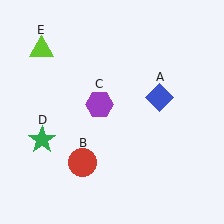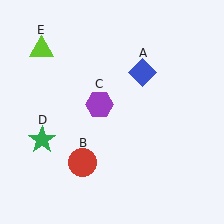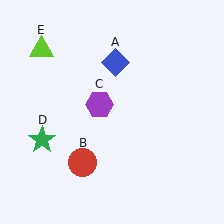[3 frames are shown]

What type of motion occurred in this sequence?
The blue diamond (object A) rotated counterclockwise around the center of the scene.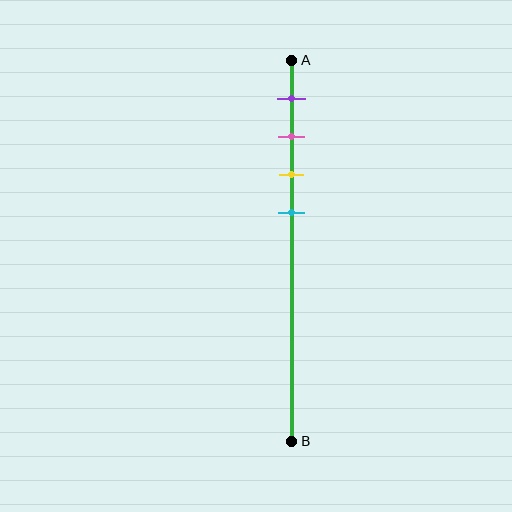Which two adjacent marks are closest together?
The pink and yellow marks are the closest adjacent pair.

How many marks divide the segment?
There are 4 marks dividing the segment.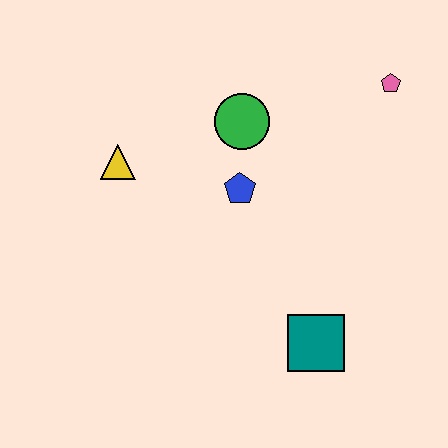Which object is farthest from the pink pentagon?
The yellow triangle is farthest from the pink pentagon.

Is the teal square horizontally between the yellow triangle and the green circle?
No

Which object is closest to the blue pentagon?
The green circle is closest to the blue pentagon.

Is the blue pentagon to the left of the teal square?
Yes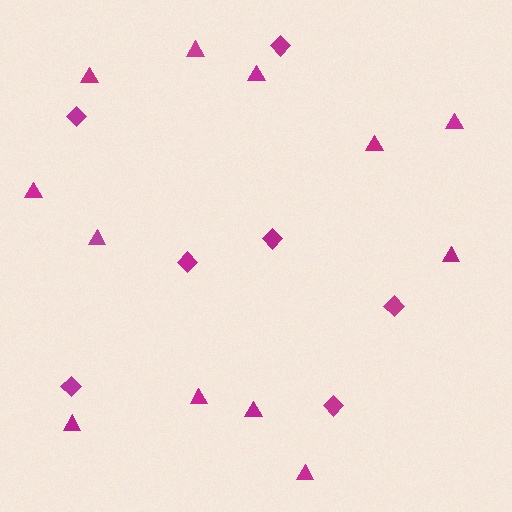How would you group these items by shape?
There are 2 groups: one group of diamonds (7) and one group of triangles (12).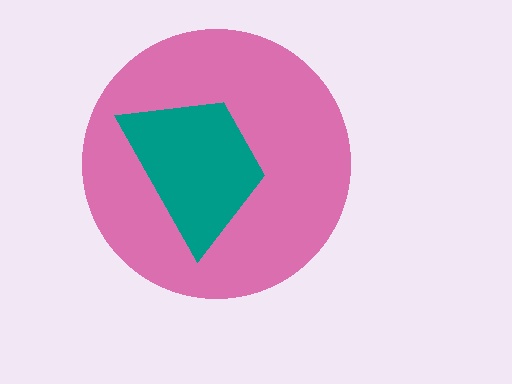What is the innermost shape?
The teal trapezoid.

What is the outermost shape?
The pink circle.